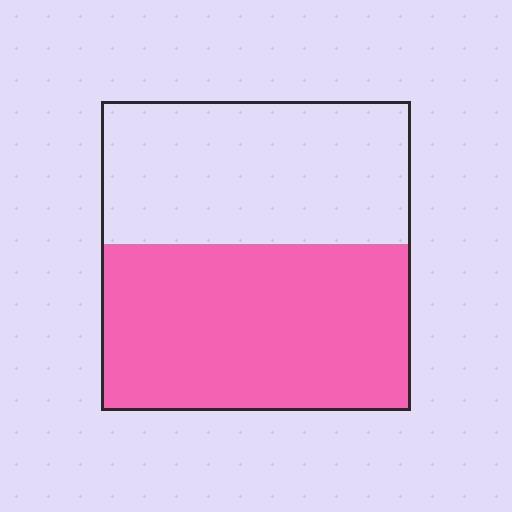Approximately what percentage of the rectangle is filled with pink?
Approximately 55%.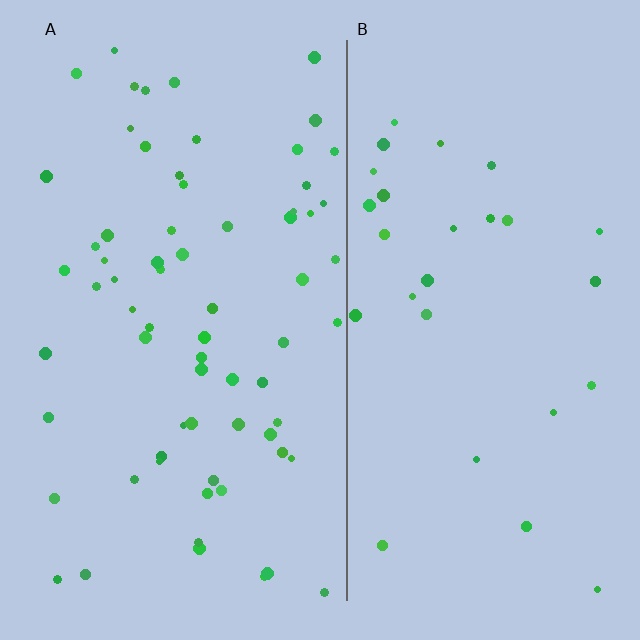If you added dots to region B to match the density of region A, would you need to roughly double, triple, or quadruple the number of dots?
Approximately double.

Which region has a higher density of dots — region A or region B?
A (the left).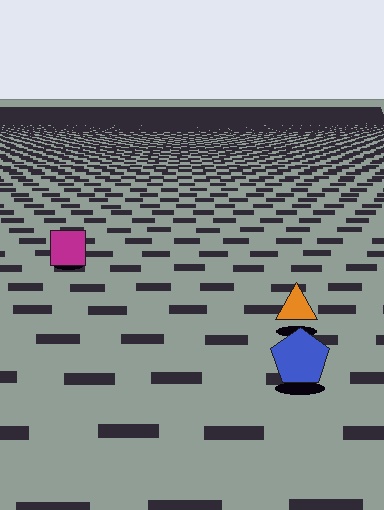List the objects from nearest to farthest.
From nearest to farthest: the blue pentagon, the orange triangle, the magenta square.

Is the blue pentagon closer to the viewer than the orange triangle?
Yes. The blue pentagon is closer — you can tell from the texture gradient: the ground texture is coarser near it.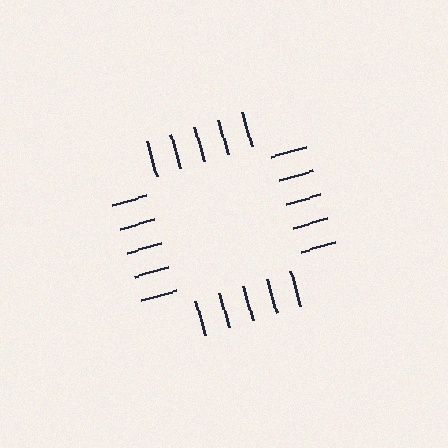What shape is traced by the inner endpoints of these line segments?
An illusory square — the line segments terminate on its edges but no continuous stroke is drawn.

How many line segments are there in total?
20 — 5 along each of the 4 edges.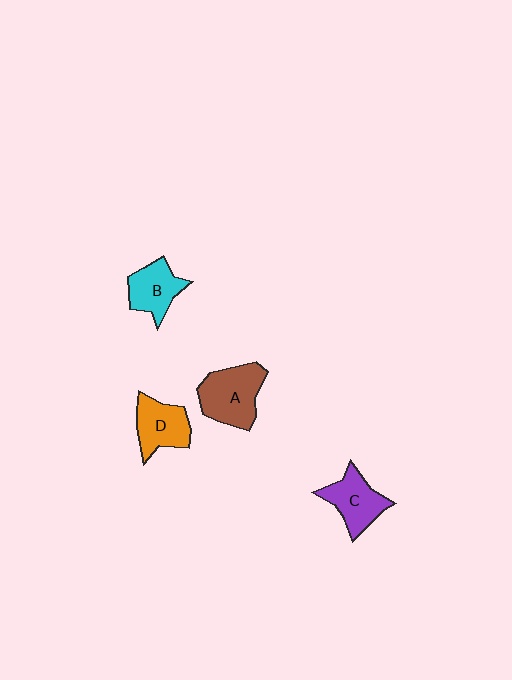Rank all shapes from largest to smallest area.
From largest to smallest: A (brown), C (purple), D (orange), B (cyan).